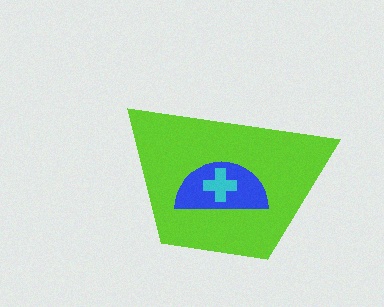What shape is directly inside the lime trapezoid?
The blue semicircle.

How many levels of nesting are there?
3.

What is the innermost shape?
The cyan cross.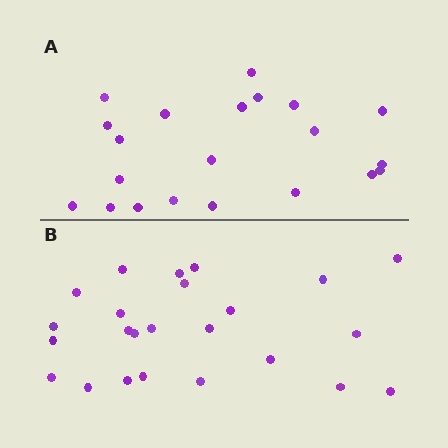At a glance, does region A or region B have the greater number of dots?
Region B (the bottom region) has more dots.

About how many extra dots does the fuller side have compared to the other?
Region B has just a few more — roughly 2 or 3 more dots than region A.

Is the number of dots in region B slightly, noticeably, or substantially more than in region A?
Region B has only slightly more — the two regions are fairly close. The ratio is roughly 1.1 to 1.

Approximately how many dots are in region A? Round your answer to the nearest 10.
About 20 dots. (The exact count is 21, which rounds to 20.)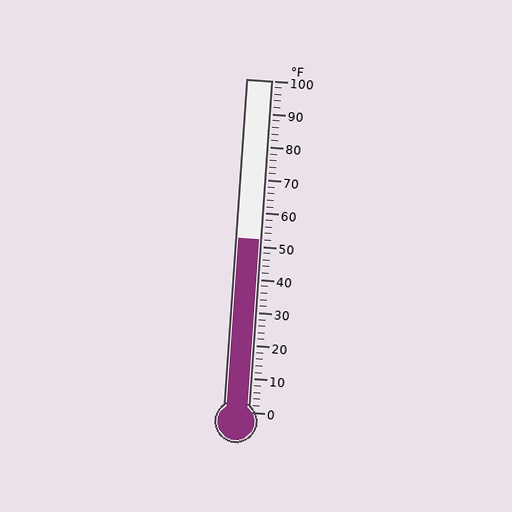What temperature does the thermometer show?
The thermometer shows approximately 52°F.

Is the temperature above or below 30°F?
The temperature is above 30°F.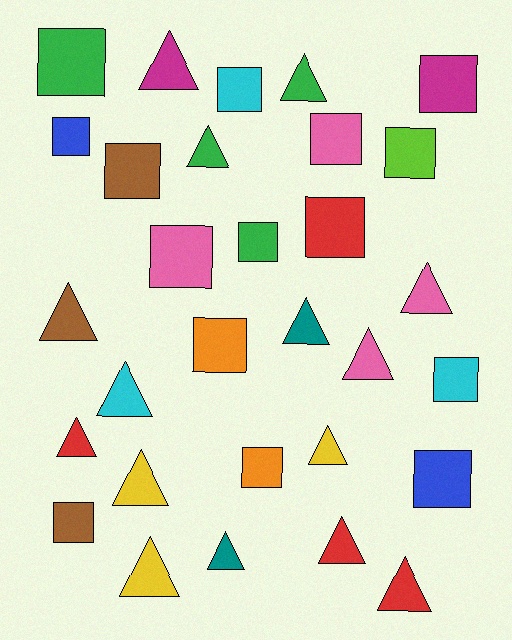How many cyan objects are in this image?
There are 3 cyan objects.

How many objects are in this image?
There are 30 objects.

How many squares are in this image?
There are 15 squares.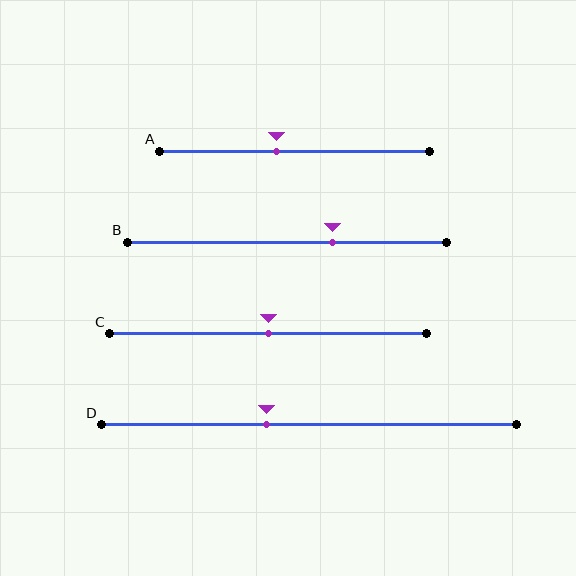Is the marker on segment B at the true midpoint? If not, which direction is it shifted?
No, the marker on segment B is shifted to the right by about 14% of the segment length.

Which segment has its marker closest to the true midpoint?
Segment C has its marker closest to the true midpoint.